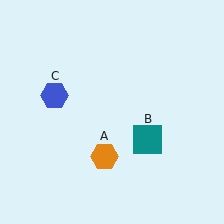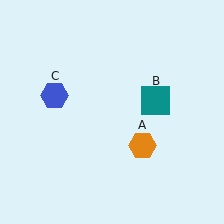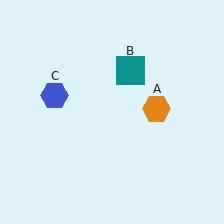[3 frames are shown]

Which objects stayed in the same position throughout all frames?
Blue hexagon (object C) remained stationary.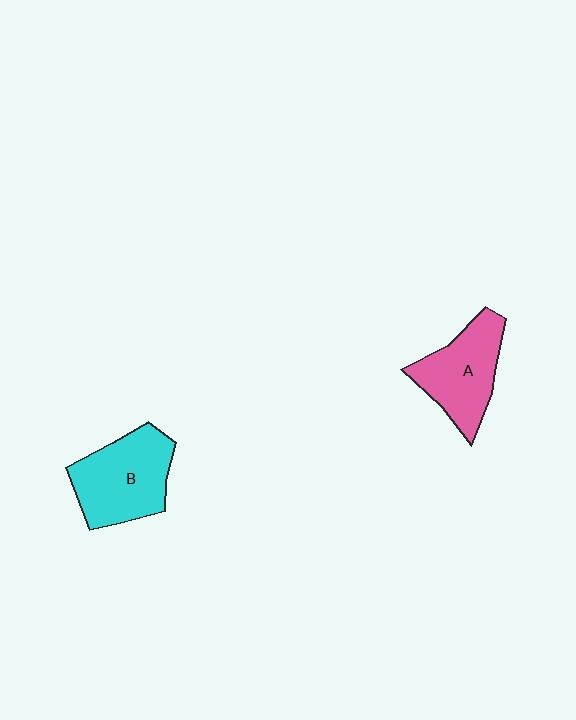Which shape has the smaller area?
Shape A (pink).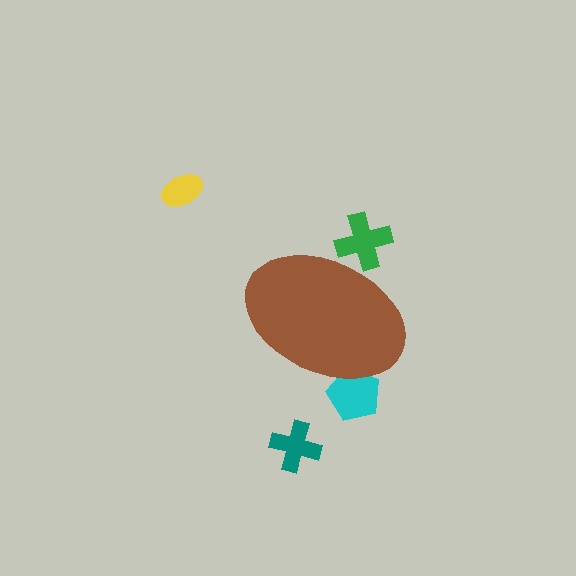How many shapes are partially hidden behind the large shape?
2 shapes are partially hidden.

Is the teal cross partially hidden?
No, the teal cross is fully visible.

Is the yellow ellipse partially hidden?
No, the yellow ellipse is fully visible.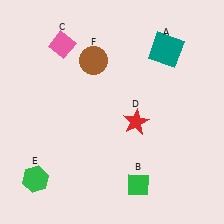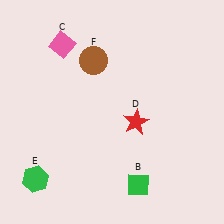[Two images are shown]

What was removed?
The teal square (A) was removed in Image 2.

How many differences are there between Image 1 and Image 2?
There is 1 difference between the two images.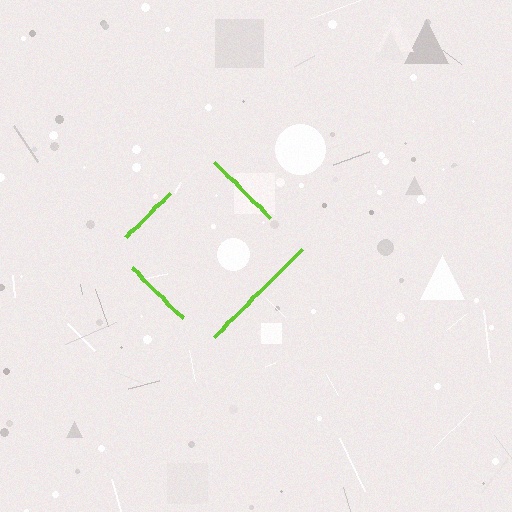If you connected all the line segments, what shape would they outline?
They would outline a diamond.